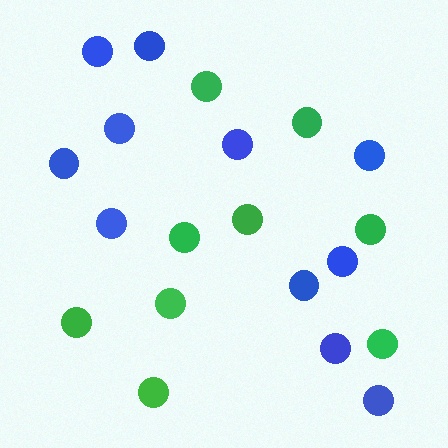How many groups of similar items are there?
There are 2 groups: one group of green circles (9) and one group of blue circles (11).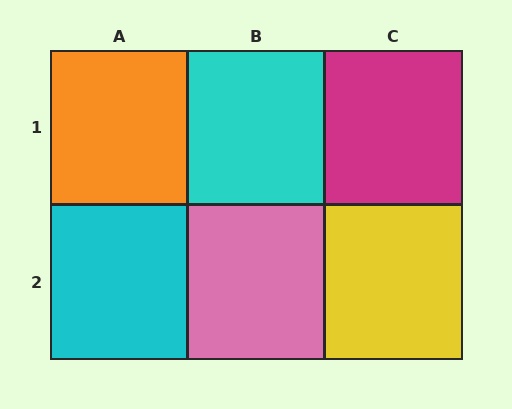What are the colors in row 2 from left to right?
Cyan, pink, yellow.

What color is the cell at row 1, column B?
Cyan.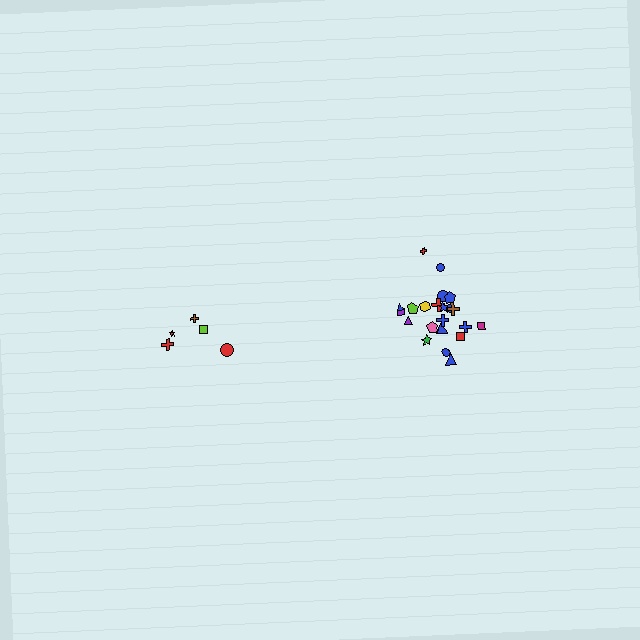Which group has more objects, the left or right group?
The right group.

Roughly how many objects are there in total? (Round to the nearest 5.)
Roughly 25 objects in total.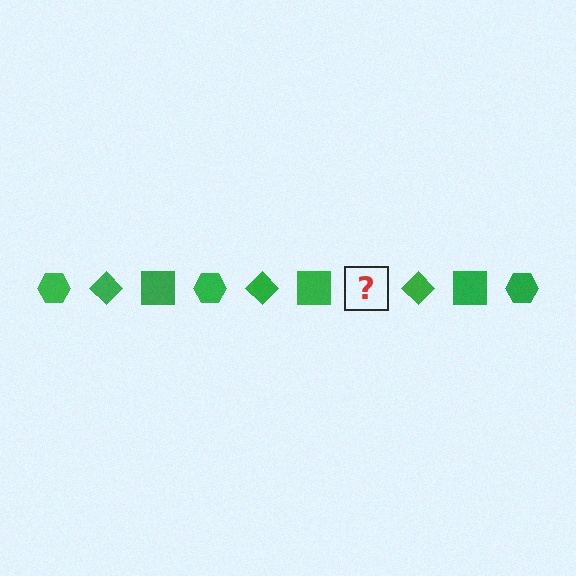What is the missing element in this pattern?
The missing element is a green hexagon.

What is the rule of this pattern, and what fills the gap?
The rule is that the pattern cycles through hexagon, diamond, square shapes in green. The gap should be filled with a green hexagon.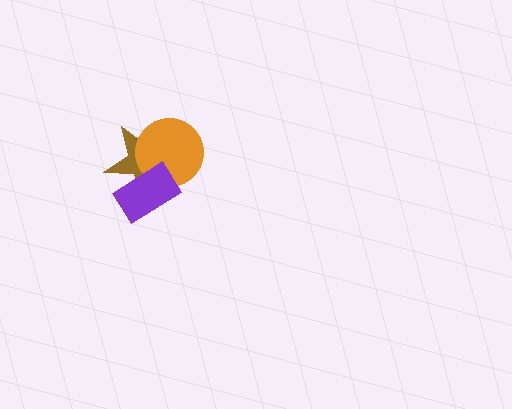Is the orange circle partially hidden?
Yes, it is partially covered by another shape.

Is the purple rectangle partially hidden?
No, no other shape covers it.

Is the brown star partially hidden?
Yes, it is partially covered by another shape.